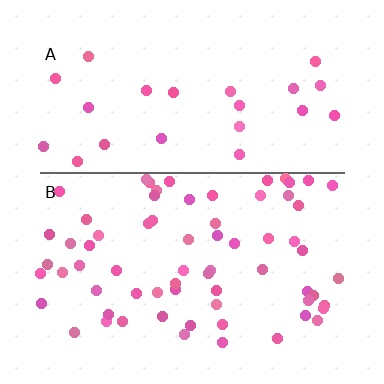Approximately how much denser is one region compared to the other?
Approximately 2.8× — region B over region A.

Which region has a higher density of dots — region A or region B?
B (the bottom).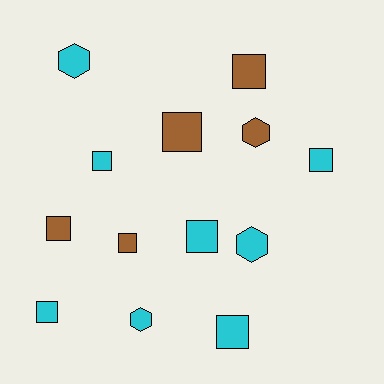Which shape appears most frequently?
Square, with 9 objects.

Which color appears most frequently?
Cyan, with 8 objects.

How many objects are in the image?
There are 13 objects.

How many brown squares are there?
There are 4 brown squares.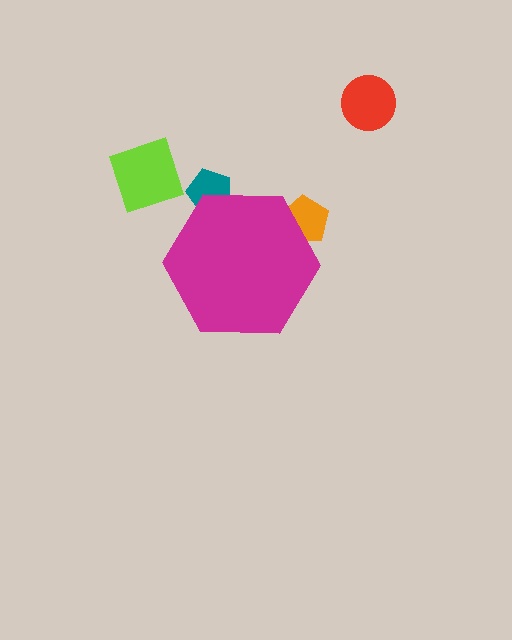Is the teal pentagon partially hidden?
Yes, the teal pentagon is partially hidden behind the magenta hexagon.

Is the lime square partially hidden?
No, the lime square is fully visible.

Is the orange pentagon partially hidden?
Yes, the orange pentagon is partially hidden behind the magenta hexagon.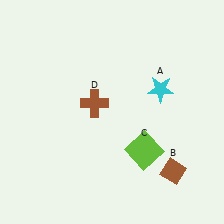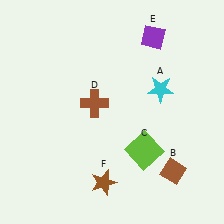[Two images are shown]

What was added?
A purple diamond (E), a brown star (F) were added in Image 2.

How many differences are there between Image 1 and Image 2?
There are 2 differences between the two images.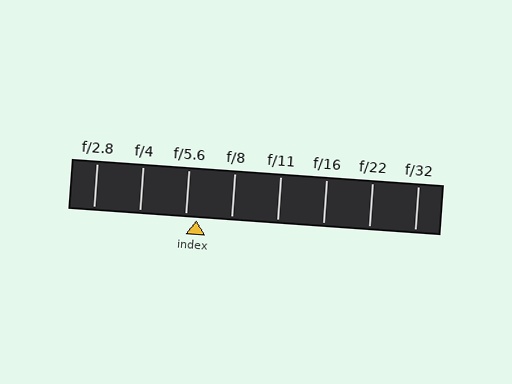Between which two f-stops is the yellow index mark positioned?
The index mark is between f/5.6 and f/8.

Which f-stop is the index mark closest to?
The index mark is closest to f/5.6.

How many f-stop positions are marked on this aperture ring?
There are 8 f-stop positions marked.